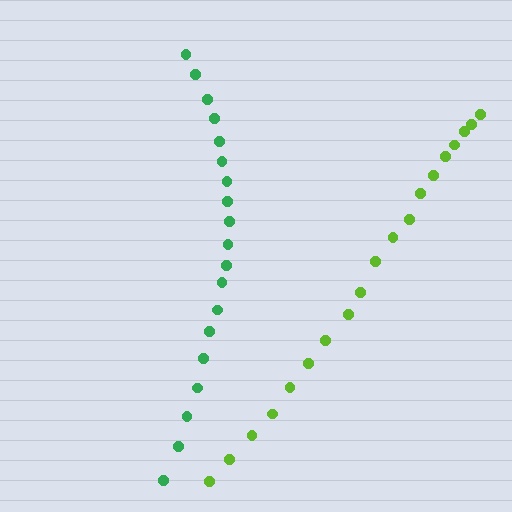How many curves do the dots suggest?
There are 2 distinct paths.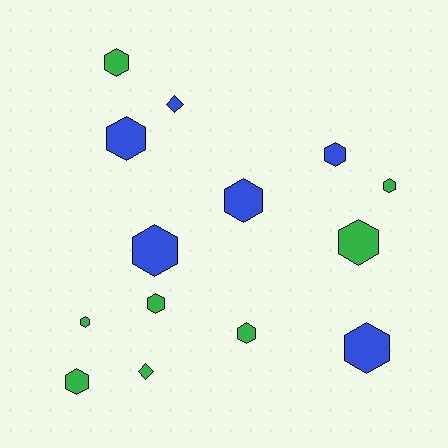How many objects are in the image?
There are 14 objects.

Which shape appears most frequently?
Hexagon, with 12 objects.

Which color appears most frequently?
Green, with 8 objects.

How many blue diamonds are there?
There is 1 blue diamond.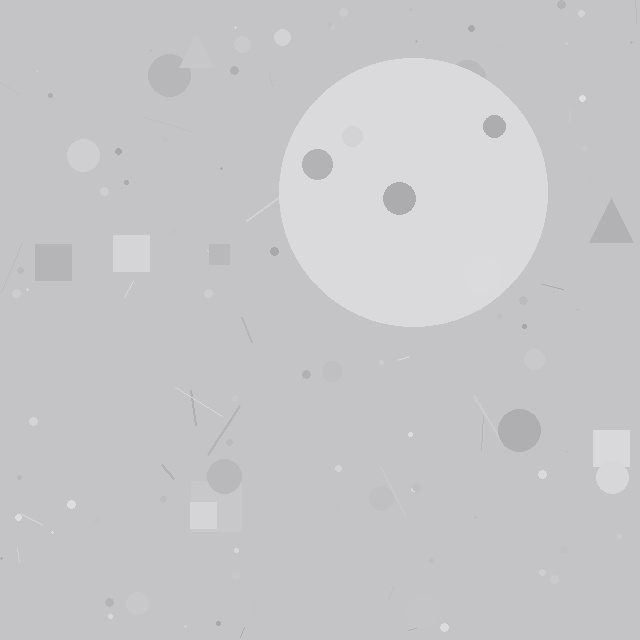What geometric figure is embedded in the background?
A circle is embedded in the background.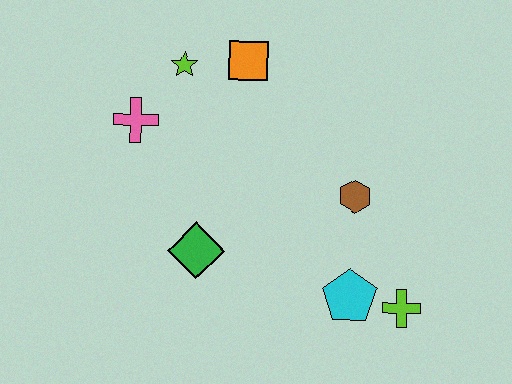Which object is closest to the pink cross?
The lime star is closest to the pink cross.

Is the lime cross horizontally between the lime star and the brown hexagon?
No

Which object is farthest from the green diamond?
The lime cross is farthest from the green diamond.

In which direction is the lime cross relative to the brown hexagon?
The lime cross is below the brown hexagon.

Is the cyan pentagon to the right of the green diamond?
Yes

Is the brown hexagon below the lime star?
Yes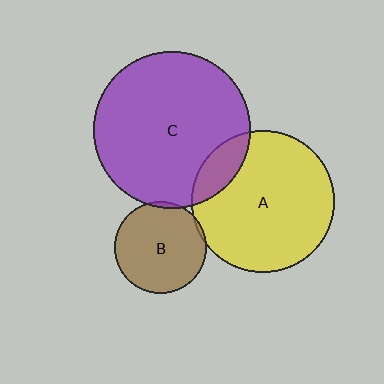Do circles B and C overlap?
Yes.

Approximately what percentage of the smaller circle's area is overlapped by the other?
Approximately 5%.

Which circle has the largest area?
Circle C (purple).